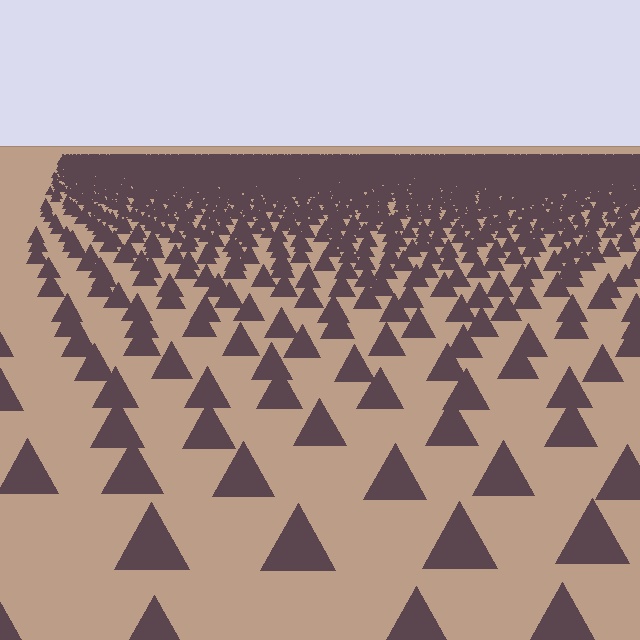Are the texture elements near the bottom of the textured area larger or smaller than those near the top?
Larger. Near the bottom, elements are closer to the viewer and appear at a bigger on-screen size.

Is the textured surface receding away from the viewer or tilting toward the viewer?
The surface is receding away from the viewer. Texture elements get smaller and denser toward the top.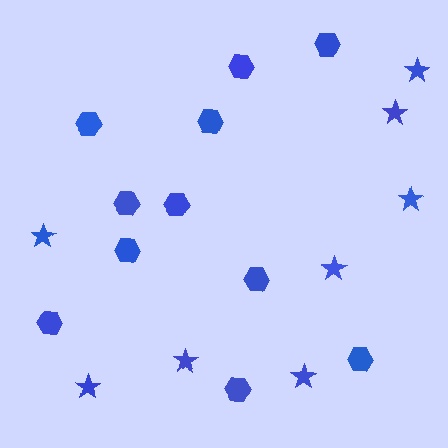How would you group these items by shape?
There are 2 groups: one group of stars (8) and one group of hexagons (11).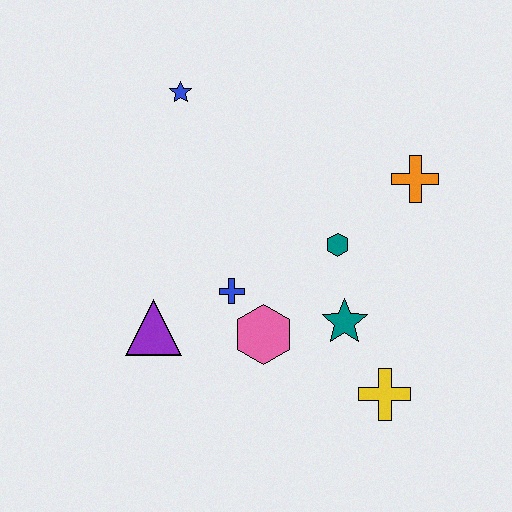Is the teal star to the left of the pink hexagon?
No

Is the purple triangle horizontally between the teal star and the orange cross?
No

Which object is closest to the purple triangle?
The blue cross is closest to the purple triangle.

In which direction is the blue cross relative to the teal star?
The blue cross is to the left of the teal star.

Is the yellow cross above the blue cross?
No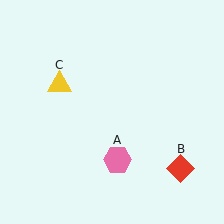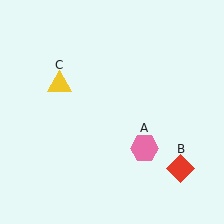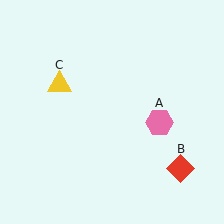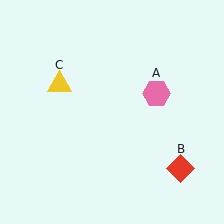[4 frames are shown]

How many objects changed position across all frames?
1 object changed position: pink hexagon (object A).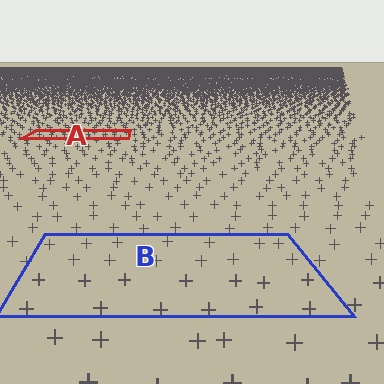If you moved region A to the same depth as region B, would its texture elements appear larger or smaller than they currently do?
They would appear larger. At a closer depth, the same texture elements are projected at a bigger on-screen size.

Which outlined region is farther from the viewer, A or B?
Region A is farther from the viewer — the texture elements inside it appear smaller and more densely packed.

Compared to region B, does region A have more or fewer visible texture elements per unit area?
Region A has more texture elements per unit area — they are packed more densely because it is farther away.